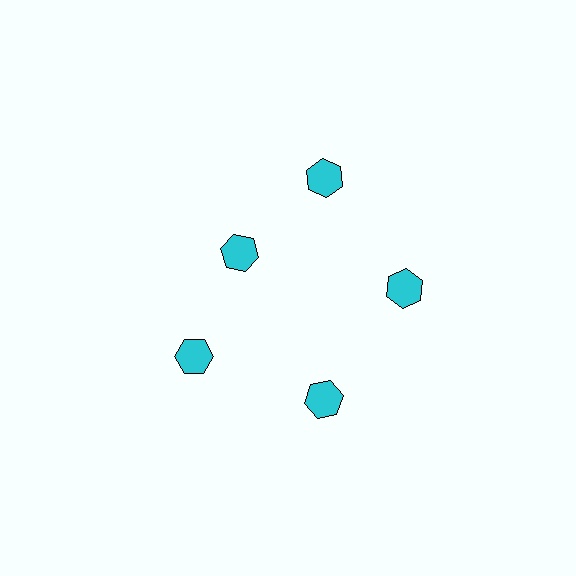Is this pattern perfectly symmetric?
No. The 5 cyan hexagons are arranged in a ring, but one element near the 10 o'clock position is pulled inward toward the center, breaking the 5-fold rotational symmetry.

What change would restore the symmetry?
The symmetry would be restored by moving it outward, back onto the ring so that all 5 hexagons sit at equal angles and equal distance from the center.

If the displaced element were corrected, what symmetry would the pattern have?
It would have 5-fold rotational symmetry — the pattern would map onto itself every 72 degrees.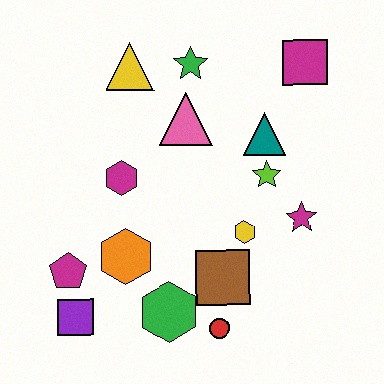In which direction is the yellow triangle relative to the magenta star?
The yellow triangle is to the left of the magenta star.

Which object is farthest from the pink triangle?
The purple square is farthest from the pink triangle.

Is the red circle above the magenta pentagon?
No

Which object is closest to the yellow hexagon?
The brown square is closest to the yellow hexagon.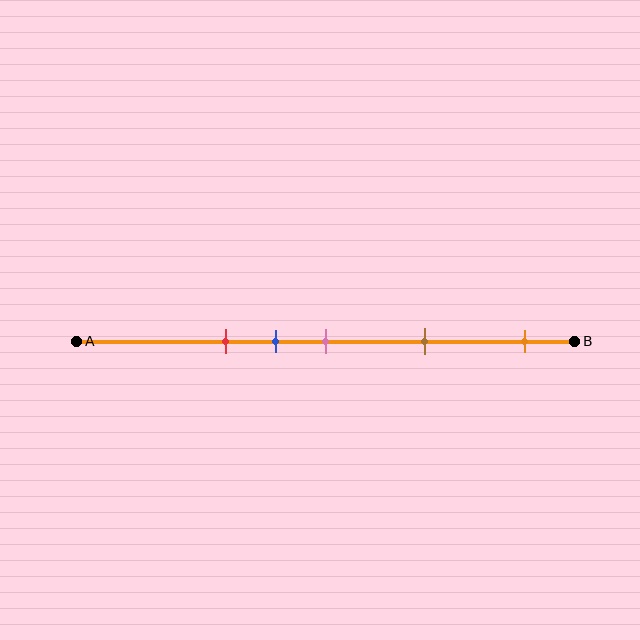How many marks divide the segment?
There are 5 marks dividing the segment.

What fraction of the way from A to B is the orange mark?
The orange mark is approximately 90% (0.9) of the way from A to B.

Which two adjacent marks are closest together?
The blue and pink marks are the closest adjacent pair.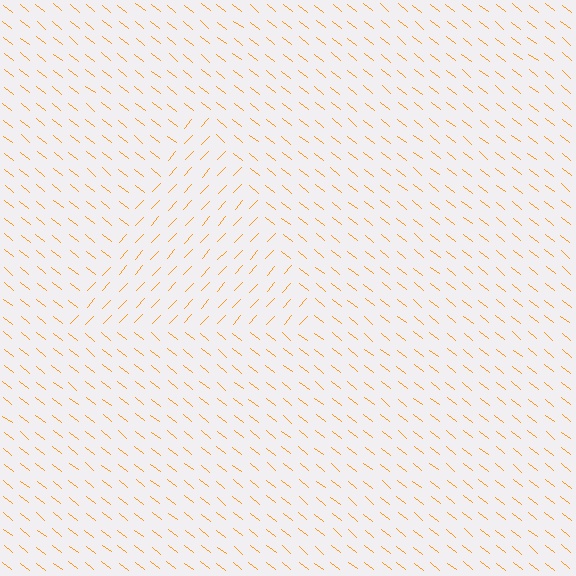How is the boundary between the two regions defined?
The boundary is defined purely by a change in line orientation (approximately 86 degrees difference). All lines are the same color and thickness.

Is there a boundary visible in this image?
Yes, there is a texture boundary formed by a change in line orientation.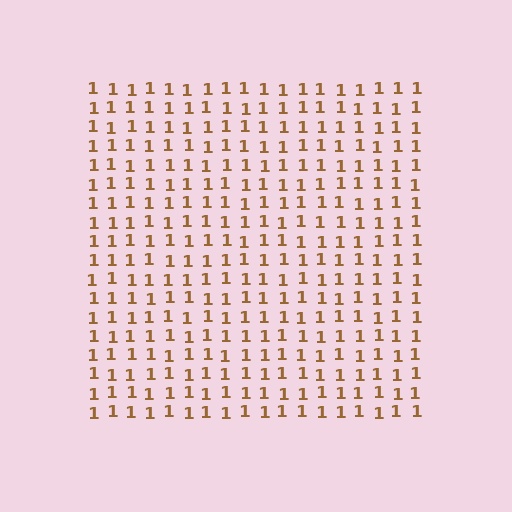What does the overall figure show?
The overall figure shows a square.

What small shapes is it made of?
It is made of small digit 1's.